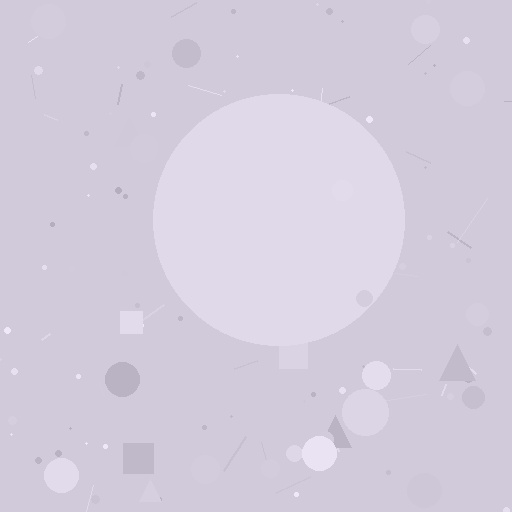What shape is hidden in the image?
A circle is hidden in the image.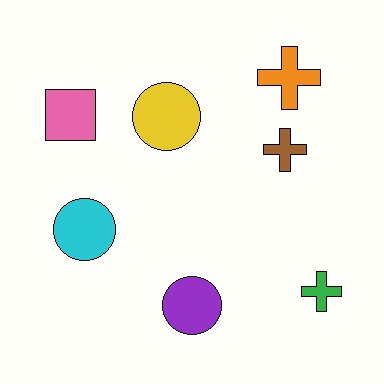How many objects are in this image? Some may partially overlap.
There are 7 objects.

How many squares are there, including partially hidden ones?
There is 1 square.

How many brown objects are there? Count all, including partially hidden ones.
There is 1 brown object.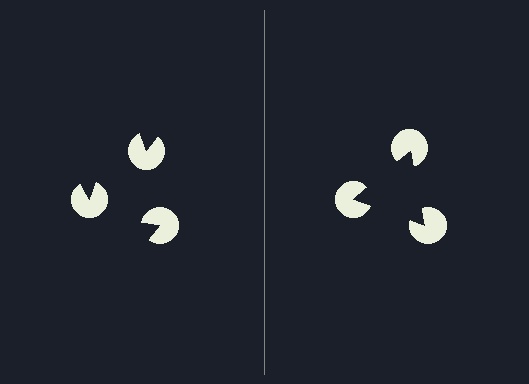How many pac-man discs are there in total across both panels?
6 — 3 on each side.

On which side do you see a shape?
An illusory triangle appears on the right side. On the left side the wedge cuts are rotated, so no coherent shape forms.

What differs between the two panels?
The pac-man discs are positioned identically on both sides; only the wedge orientations differ. On the right they align to a triangle; on the left they are misaligned.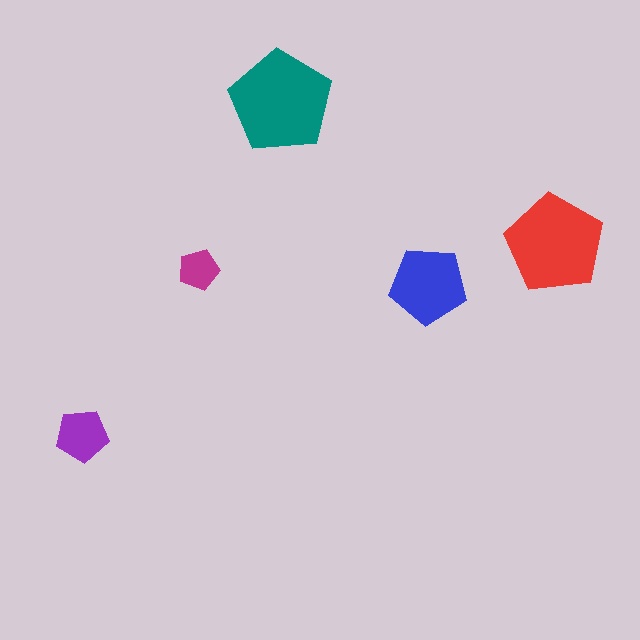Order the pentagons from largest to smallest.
the teal one, the red one, the blue one, the purple one, the magenta one.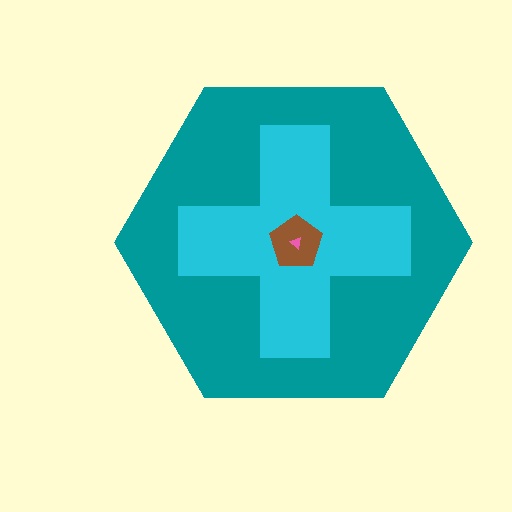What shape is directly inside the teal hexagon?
The cyan cross.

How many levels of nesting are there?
4.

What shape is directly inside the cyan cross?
The brown pentagon.